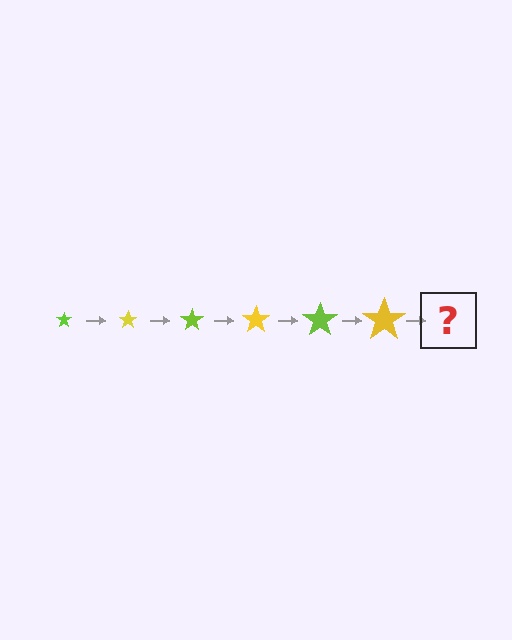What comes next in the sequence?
The next element should be a lime star, larger than the previous one.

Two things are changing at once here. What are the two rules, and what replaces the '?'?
The two rules are that the star grows larger each step and the color cycles through lime and yellow. The '?' should be a lime star, larger than the previous one.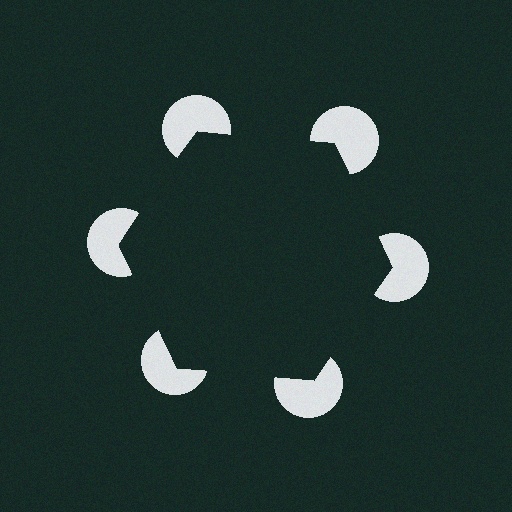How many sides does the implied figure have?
6 sides.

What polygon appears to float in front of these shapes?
An illusory hexagon — its edges are inferred from the aligned wedge cuts in the pac-man discs, not physically drawn.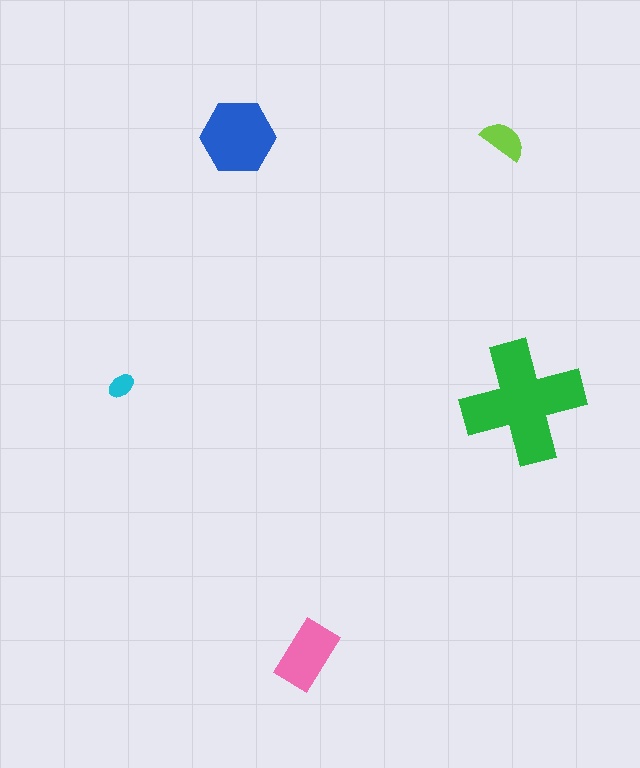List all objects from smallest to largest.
The cyan ellipse, the lime semicircle, the pink rectangle, the blue hexagon, the green cross.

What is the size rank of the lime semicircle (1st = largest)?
4th.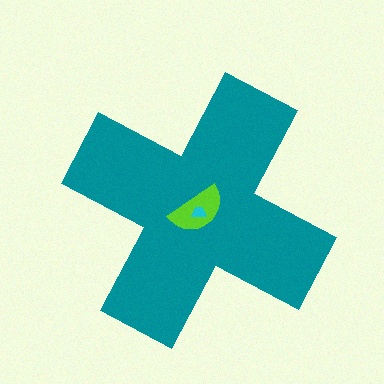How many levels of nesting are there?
3.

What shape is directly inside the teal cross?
The lime semicircle.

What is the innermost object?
The cyan trapezoid.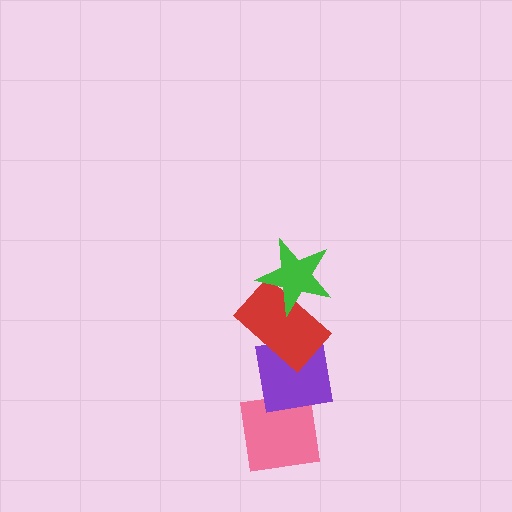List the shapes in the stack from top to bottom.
From top to bottom: the green star, the red rectangle, the purple square, the pink square.